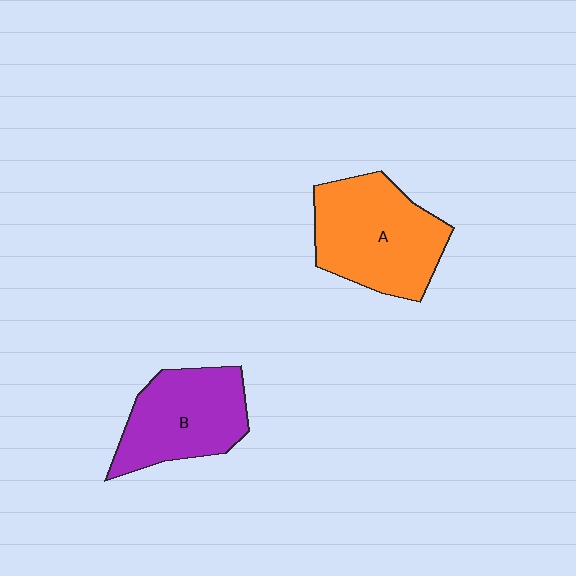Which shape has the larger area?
Shape A (orange).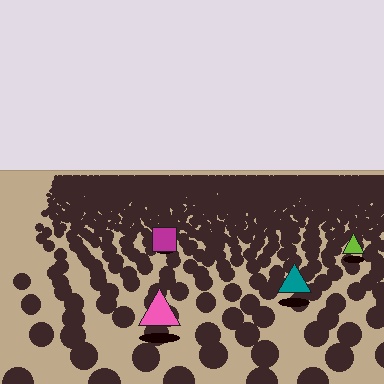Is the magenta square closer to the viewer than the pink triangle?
No. The pink triangle is closer — you can tell from the texture gradient: the ground texture is coarser near it.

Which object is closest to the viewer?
The pink triangle is closest. The texture marks near it are larger and more spread out.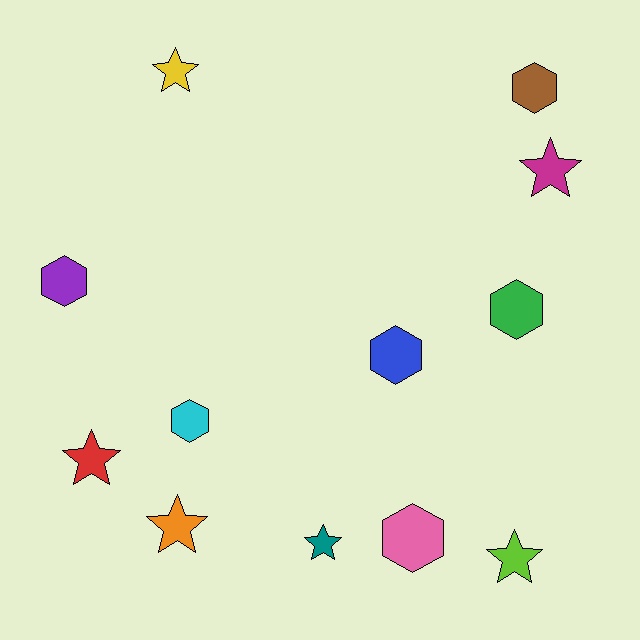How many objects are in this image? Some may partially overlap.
There are 12 objects.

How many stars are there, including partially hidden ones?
There are 6 stars.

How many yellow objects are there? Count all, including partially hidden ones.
There is 1 yellow object.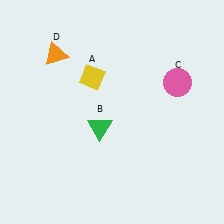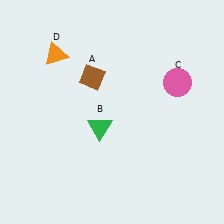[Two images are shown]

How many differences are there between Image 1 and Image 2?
There is 1 difference between the two images.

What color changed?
The diamond (A) changed from yellow in Image 1 to brown in Image 2.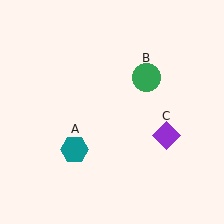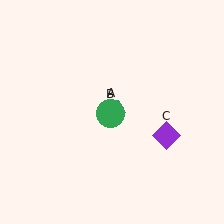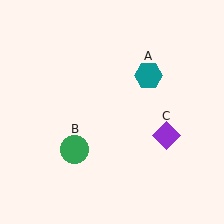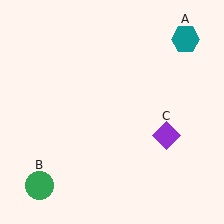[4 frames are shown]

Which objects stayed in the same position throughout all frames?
Purple diamond (object C) remained stationary.